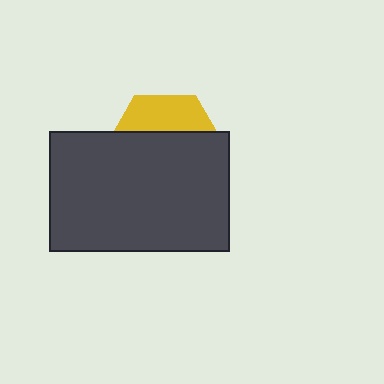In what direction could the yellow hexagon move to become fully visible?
The yellow hexagon could move up. That would shift it out from behind the dark gray rectangle entirely.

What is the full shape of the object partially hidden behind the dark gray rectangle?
The partially hidden object is a yellow hexagon.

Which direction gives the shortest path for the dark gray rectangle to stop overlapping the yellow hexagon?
Moving down gives the shortest separation.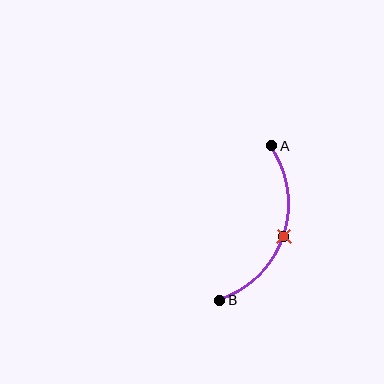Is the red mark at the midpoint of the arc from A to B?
Yes. The red mark lies on the arc at equal arc-length from both A and B — it is the arc midpoint.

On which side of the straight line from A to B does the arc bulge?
The arc bulges to the right of the straight line connecting A and B.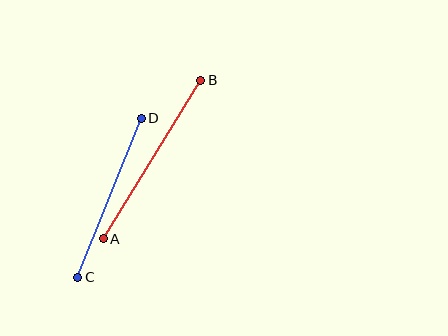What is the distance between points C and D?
The distance is approximately 171 pixels.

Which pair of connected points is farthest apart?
Points A and B are farthest apart.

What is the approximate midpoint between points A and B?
The midpoint is at approximately (152, 159) pixels.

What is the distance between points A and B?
The distance is approximately 186 pixels.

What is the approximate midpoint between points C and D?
The midpoint is at approximately (110, 198) pixels.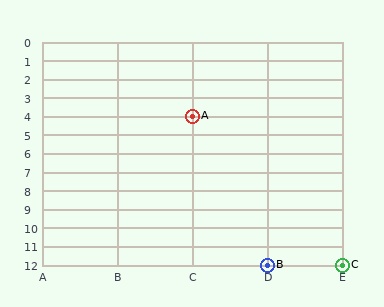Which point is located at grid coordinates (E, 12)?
Point C is at (E, 12).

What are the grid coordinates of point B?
Point B is at grid coordinates (D, 12).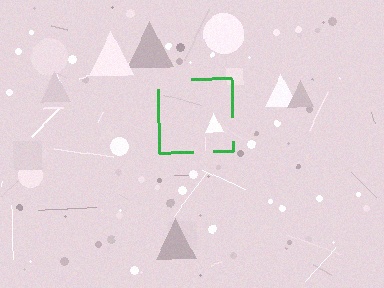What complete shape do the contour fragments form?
The contour fragments form a square.